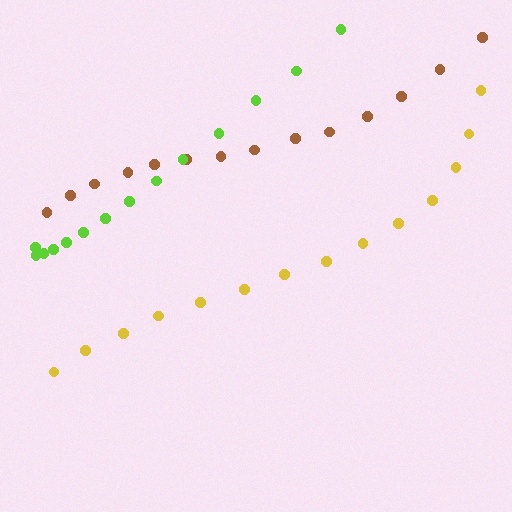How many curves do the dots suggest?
There are 3 distinct paths.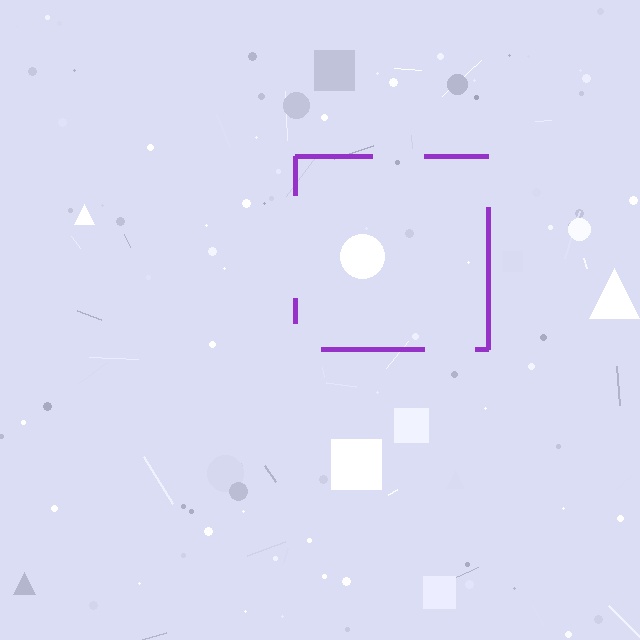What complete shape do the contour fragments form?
The contour fragments form a square.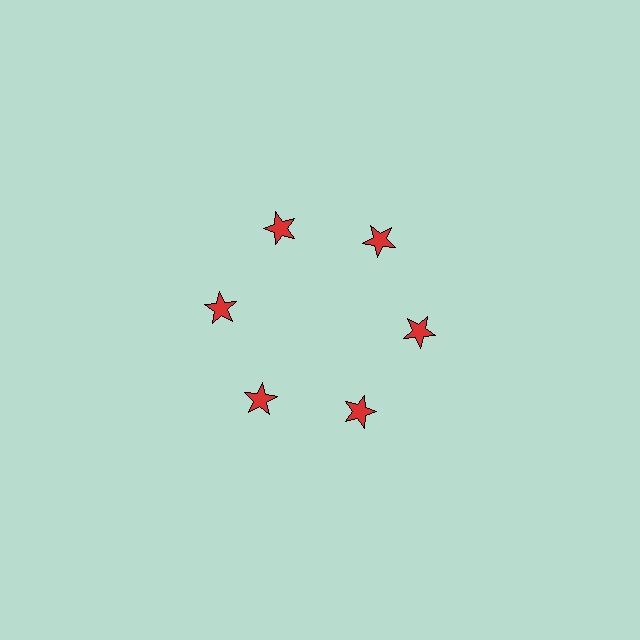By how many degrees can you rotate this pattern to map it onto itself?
The pattern maps onto itself every 60 degrees of rotation.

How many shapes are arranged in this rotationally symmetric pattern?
There are 6 shapes, arranged in 6 groups of 1.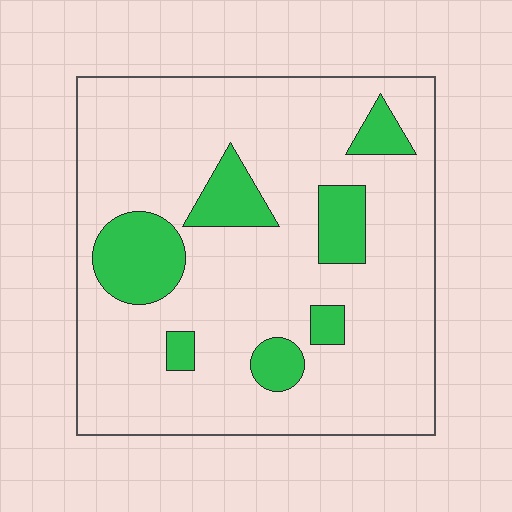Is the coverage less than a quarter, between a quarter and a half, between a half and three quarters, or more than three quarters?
Less than a quarter.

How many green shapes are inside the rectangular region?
7.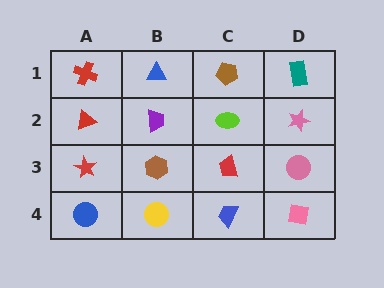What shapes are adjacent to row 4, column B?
A brown hexagon (row 3, column B), a blue circle (row 4, column A), a blue trapezoid (row 4, column C).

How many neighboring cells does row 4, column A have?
2.